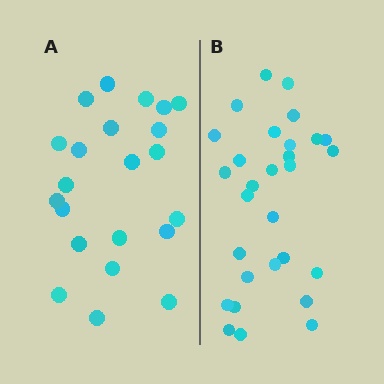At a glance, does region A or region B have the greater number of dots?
Region B (the right region) has more dots.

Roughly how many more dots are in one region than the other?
Region B has roughly 8 or so more dots than region A.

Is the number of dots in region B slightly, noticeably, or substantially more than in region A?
Region B has noticeably more, but not dramatically so. The ratio is roughly 1.3 to 1.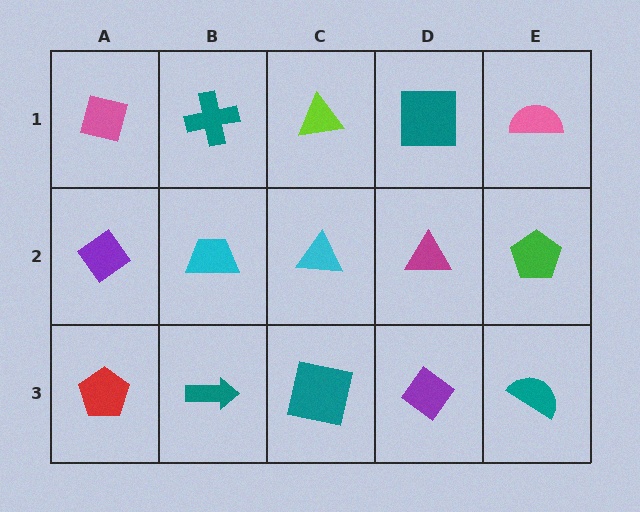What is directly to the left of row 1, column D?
A lime triangle.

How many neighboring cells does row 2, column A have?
3.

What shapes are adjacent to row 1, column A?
A purple diamond (row 2, column A), a teal cross (row 1, column B).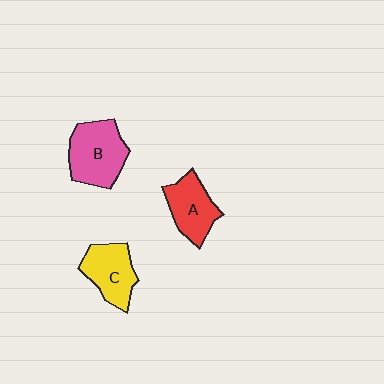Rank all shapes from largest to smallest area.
From largest to smallest: B (pink), C (yellow), A (red).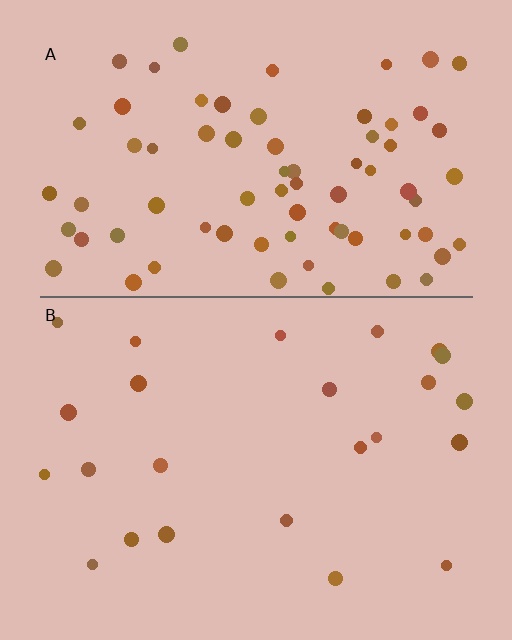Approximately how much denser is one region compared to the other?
Approximately 3.1× — region A over region B.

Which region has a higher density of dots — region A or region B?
A (the top).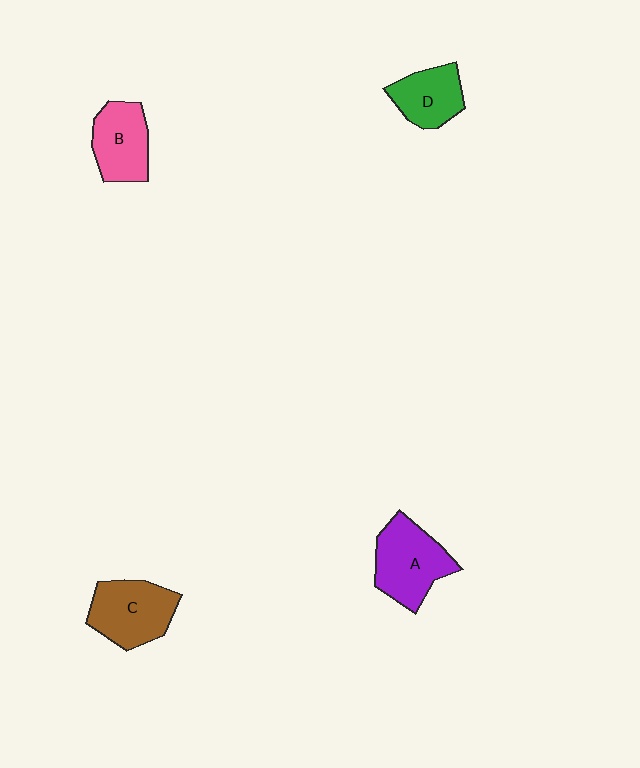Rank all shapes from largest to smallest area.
From largest to smallest: A (purple), C (brown), B (pink), D (green).